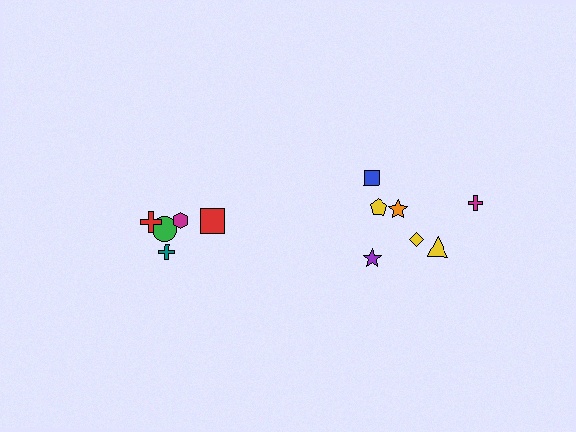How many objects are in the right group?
There are 7 objects.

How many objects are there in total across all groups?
There are 12 objects.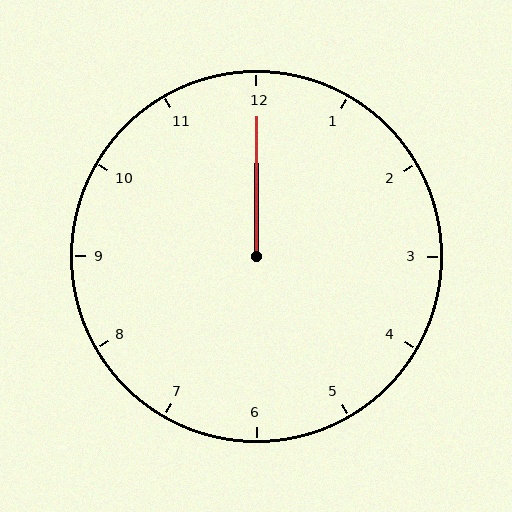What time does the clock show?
12:00.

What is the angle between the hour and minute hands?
Approximately 0 degrees.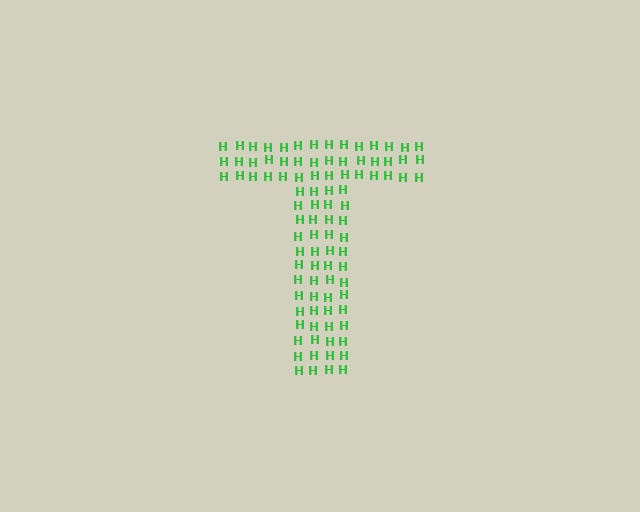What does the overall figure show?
The overall figure shows the letter T.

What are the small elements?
The small elements are letter H's.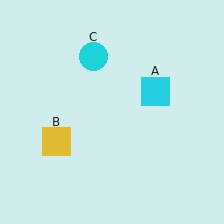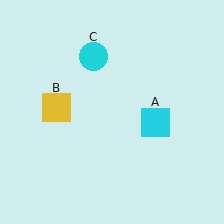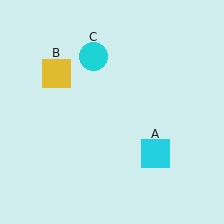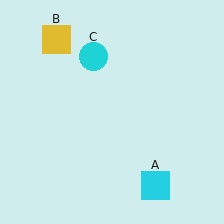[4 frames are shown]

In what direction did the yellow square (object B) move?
The yellow square (object B) moved up.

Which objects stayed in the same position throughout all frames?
Cyan circle (object C) remained stationary.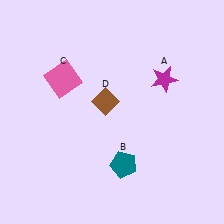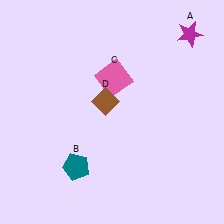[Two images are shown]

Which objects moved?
The objects that moved are: the magenta star (A), the teal pentagon (B), the pink square (C).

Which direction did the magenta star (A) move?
The magenta star (A) moved up.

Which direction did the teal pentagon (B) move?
The teal pentagon (B) moved left.